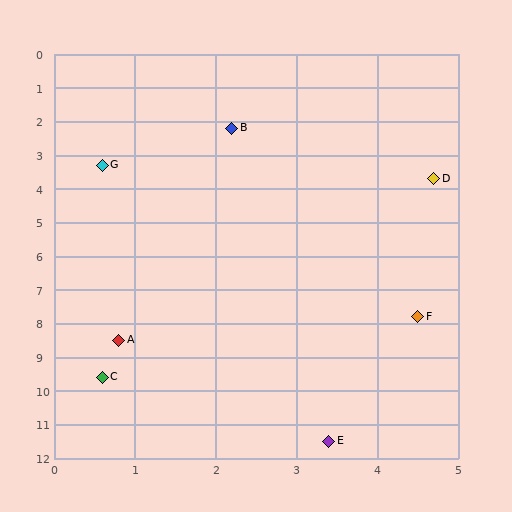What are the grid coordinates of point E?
Point E is at approximately (3.4, 11.5).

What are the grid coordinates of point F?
Point F is at approximately (4.5, 7.8).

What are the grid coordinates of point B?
Point B is at approximately (2.2, 2.2).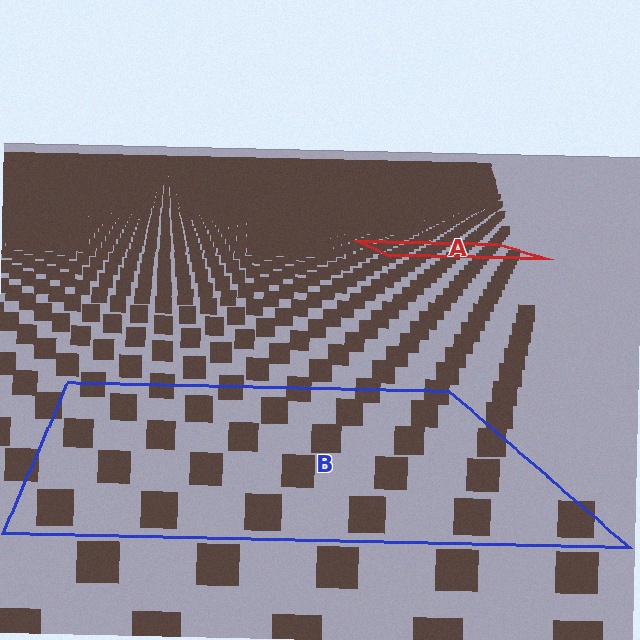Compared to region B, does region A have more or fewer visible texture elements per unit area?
Region A has more texture elements per unit area — they are packed more densely because it is farther away.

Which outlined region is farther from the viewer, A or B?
Region A is farther from the viewer — the texture elements inside it appear smaller and more densely packed.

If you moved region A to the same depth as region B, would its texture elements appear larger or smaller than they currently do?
They would appear larger. At a closer depth, the same texture elements are projected at a bigger on-screen size.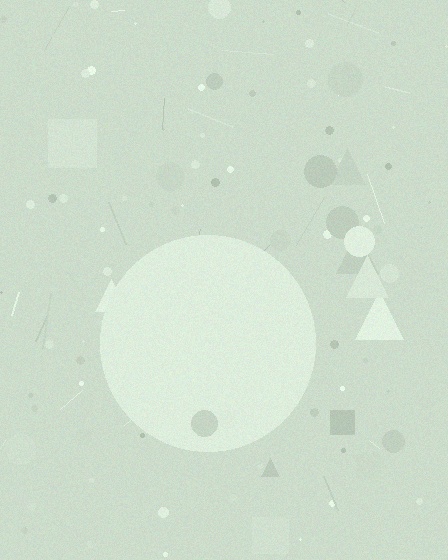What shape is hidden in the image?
A circle is hidden in the image.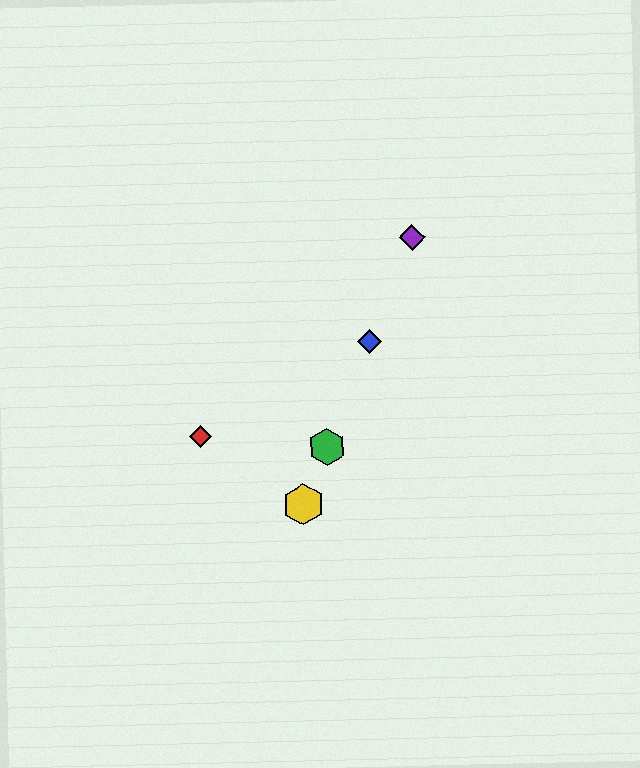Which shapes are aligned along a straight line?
The blue diamond, the green hexagon, the yellow hexagon, the purple diamond are aligned along a straight line.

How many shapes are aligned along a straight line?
4 shapes (the blue diamond, the green hexagon, the yellow hexagon, the purple diamond) are aligned along a straight line.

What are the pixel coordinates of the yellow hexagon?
The yellow hexagon is at (303, 505).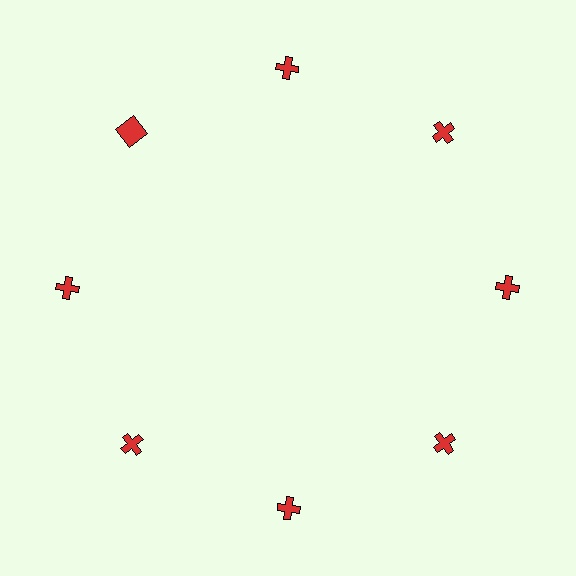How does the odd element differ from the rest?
It has a different shape: square instead of cross.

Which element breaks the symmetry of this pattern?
The red square at roughly the 10 o'clock position breaks the symmetry. All other shapes are red crosses.